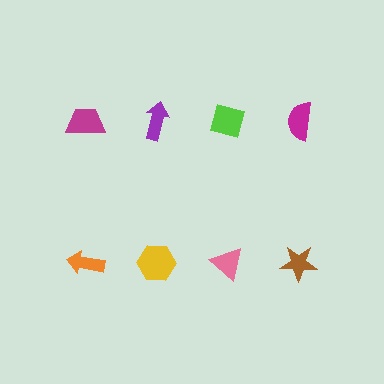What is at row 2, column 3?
A pink triangle.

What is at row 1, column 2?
A purple arrow.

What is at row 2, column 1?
An orange arrow.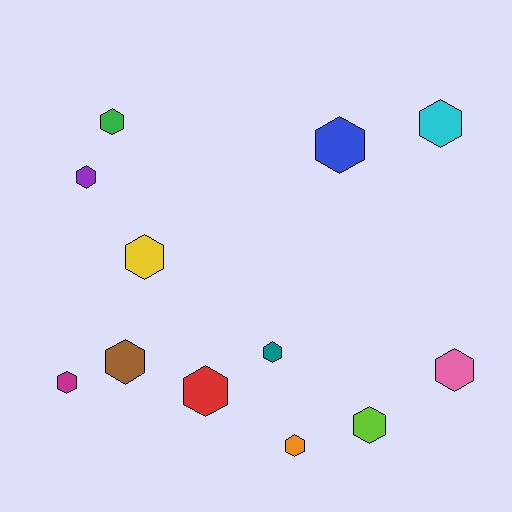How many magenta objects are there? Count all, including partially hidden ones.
There is 1 magenta object.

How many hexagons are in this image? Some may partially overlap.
There are 12 hexagons.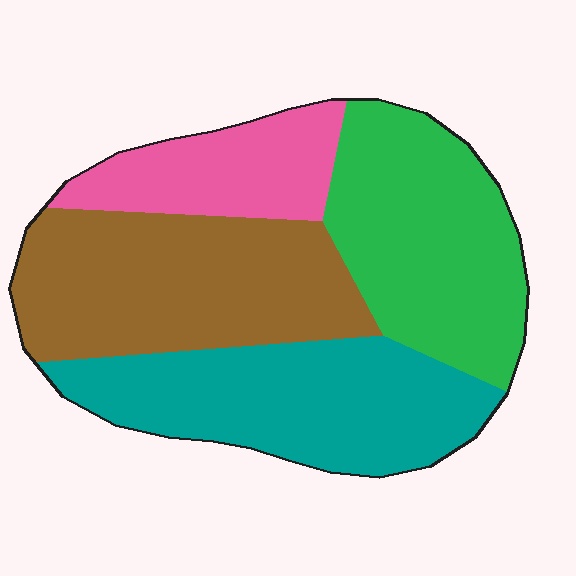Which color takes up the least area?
Pink, at roughly 15%.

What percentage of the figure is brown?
Brown covers roughly 30% of the figure.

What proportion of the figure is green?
Green covers around 25% of the figure.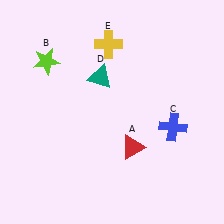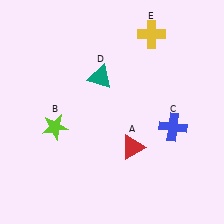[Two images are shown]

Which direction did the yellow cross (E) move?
The yellow cross (E) moved right.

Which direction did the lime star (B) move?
The lime star (B) moved down.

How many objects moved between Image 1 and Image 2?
2 objects moved between the two images.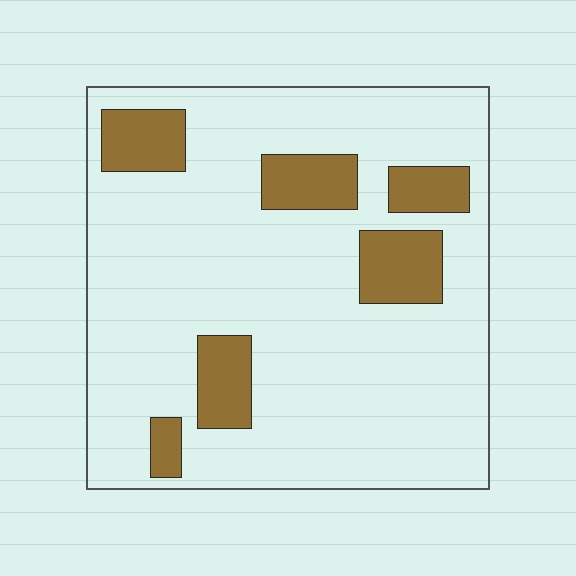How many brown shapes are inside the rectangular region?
6.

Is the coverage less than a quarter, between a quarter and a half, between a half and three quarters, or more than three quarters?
Less than a quarter.